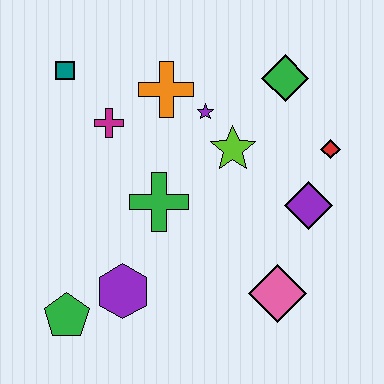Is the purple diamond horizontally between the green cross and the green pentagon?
No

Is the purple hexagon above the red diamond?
No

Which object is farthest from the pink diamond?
The teal square is farthest from the pink diamond.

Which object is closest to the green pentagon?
The purple hexagon is closest to the green pentagon.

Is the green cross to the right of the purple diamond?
No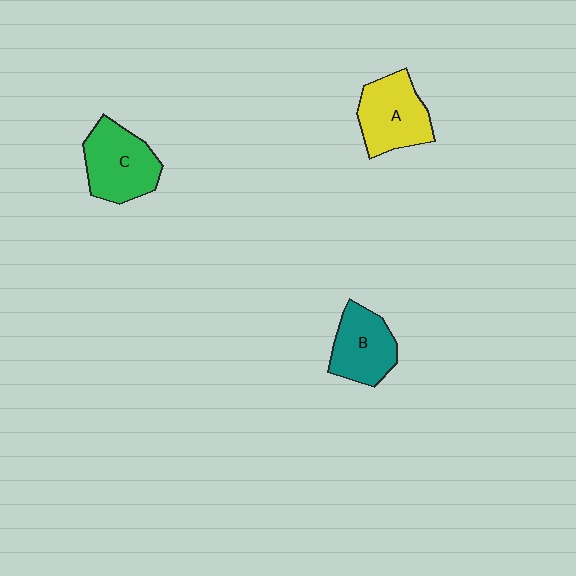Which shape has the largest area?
Shape C (green).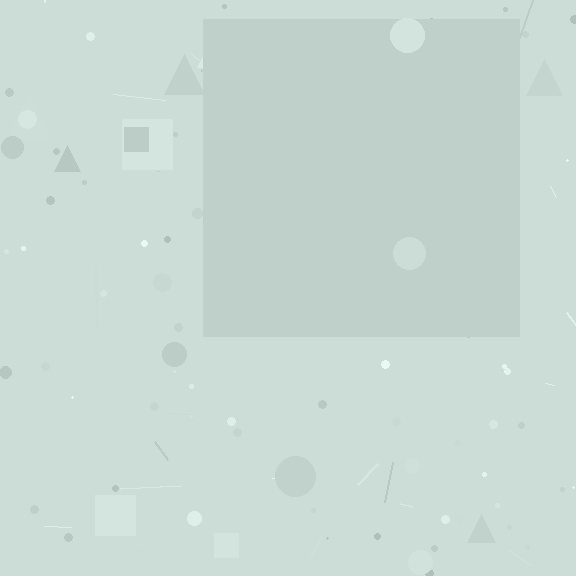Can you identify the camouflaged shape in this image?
The camouflaged shape is a square.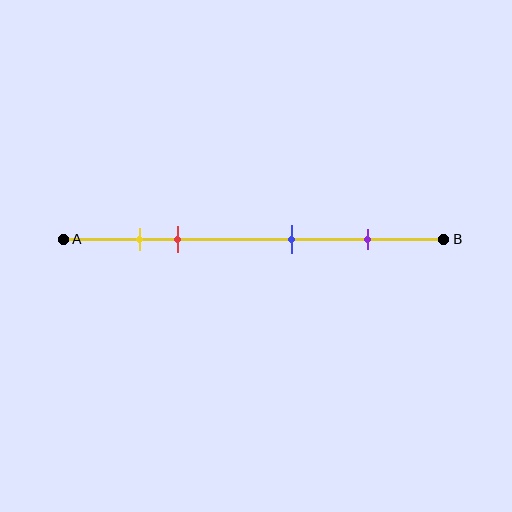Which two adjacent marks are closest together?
The yellow and red marks are the closest adjacent pair.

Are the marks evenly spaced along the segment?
No, the marks are not evenly spaced.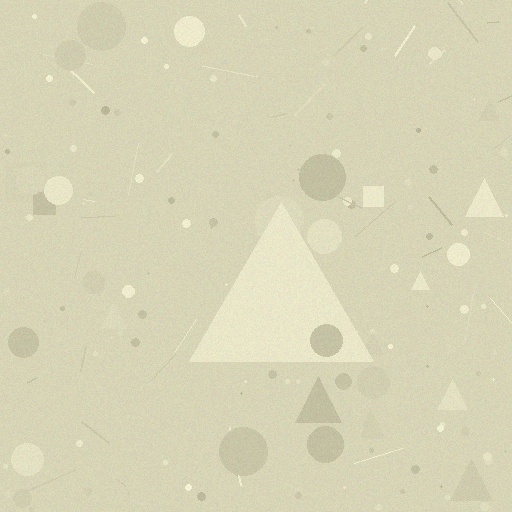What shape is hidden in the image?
A triangle is hidden in the image.